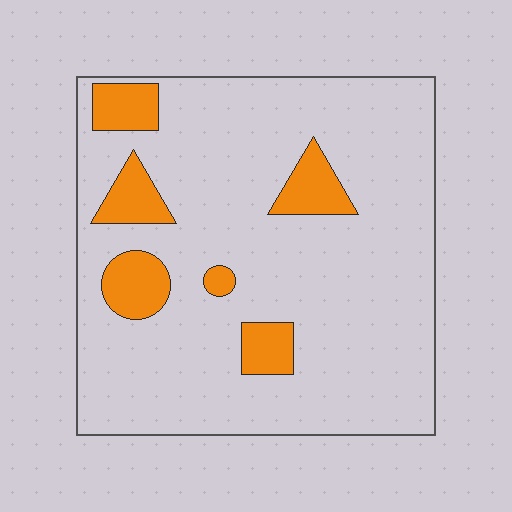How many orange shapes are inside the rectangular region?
6.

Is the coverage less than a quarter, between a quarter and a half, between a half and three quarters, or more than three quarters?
Less than a quarter.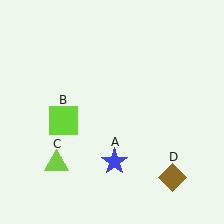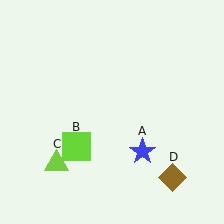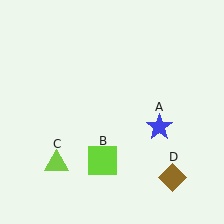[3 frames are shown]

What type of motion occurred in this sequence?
The blue star (object A), lime square (object B) rotated counterclockwise around the center of the scene.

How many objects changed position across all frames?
2 objects changed position: blue star (object A), lime square (object B).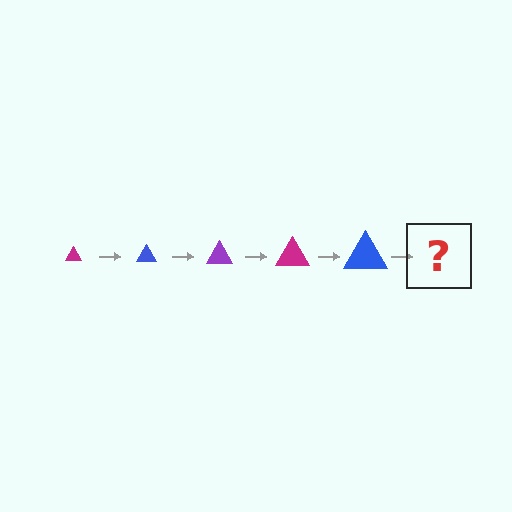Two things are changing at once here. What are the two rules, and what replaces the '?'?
The two rules are that the triangle grows larger each step and the color cycles through magenta, blue, and purple. The '?' should be a purple triangle, larger than the previous one.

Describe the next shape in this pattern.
It should be a purple triangle, larger than the previous one.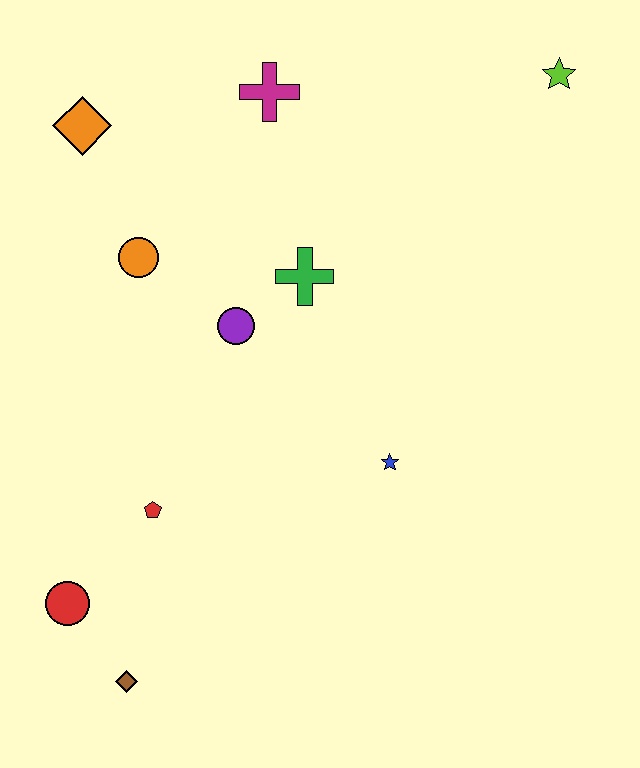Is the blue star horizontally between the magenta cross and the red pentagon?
No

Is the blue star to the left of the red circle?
No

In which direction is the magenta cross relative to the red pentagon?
The magenta cross is above the red pentagon.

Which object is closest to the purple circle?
The green cross is closest to the purple circle.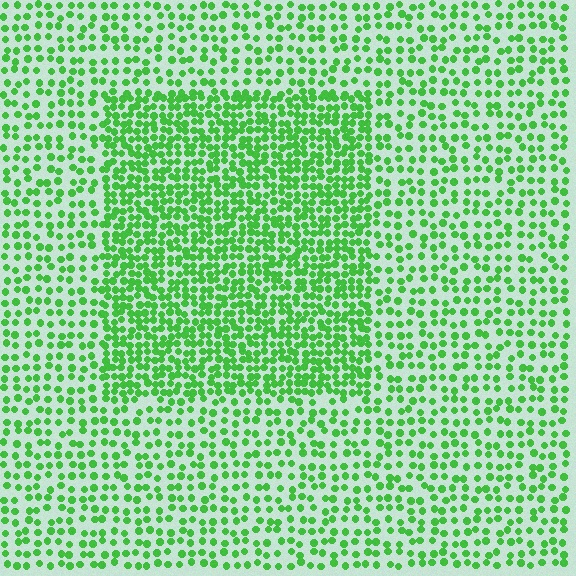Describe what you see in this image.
The image contains small green elements arranged at two different densities. A rectangle-shaped region is visible where the elements are more densely packed than the surrounding area.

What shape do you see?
I see a rectangle.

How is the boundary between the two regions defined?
The boundary is defined by a change in element density (approximately 1.9x ratio). All elements are the same color, size, and shape.